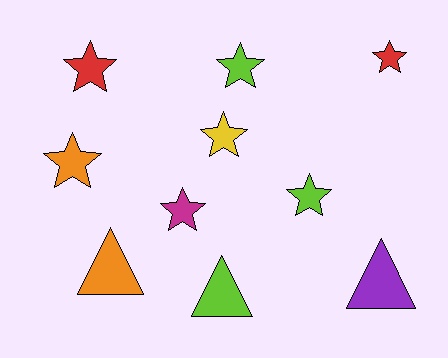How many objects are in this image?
There are 10 objects.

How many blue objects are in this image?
There are no blue objects.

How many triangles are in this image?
There are 3 triangles.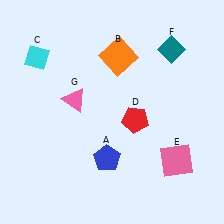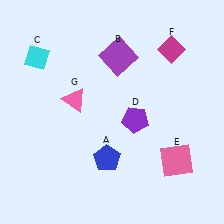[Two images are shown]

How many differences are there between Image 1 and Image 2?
There are 3 differences between the two images.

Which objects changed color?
B changed from orange to purple. D changed from red to purple. F changed from teal to magenta.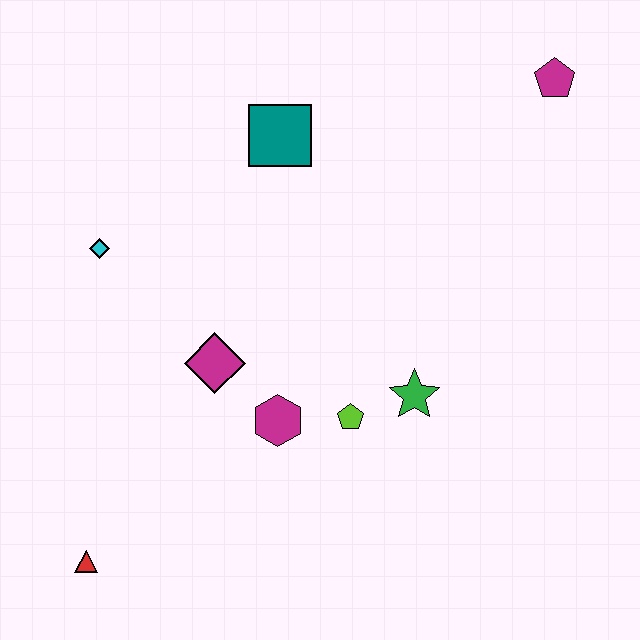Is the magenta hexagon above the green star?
No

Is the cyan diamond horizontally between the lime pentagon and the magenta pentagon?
No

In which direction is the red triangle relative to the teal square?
The red triangle is below the teal square.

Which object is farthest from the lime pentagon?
The magenta pentagon is farthest from the lime pentagon.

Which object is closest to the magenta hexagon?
The lime pentagon is closest to the magenta hexagon.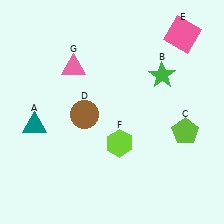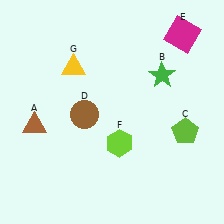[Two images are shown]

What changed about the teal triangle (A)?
In Image 1, A is teal. In Image 2, it changed to brown.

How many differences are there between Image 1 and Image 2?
There are 3 differences between the two images.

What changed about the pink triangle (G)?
In Image 1, G is pink. In Image 2, it changed to yellow.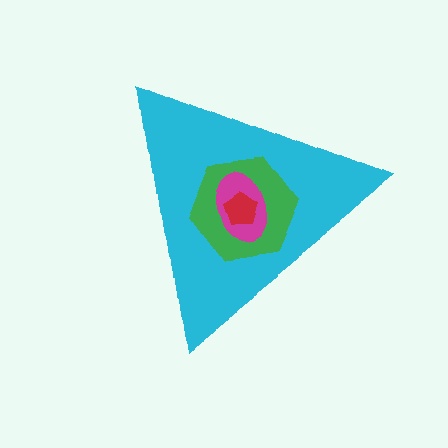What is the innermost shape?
The red pentagon.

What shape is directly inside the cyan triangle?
The green hexagon.